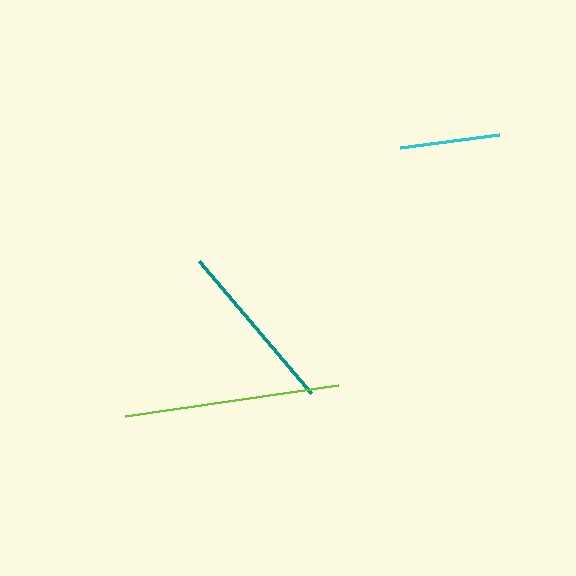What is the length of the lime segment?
The lime segment is approximately 215 pixels long.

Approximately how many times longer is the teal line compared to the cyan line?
The teal line is approximately 1.7 times the length of the cyan line.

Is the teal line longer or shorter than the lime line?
The lime line is longer than the teal line.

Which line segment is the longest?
The lime line is the longest at approximately 215 pixels.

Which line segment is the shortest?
The cyan line is the shortest at approximately 100 pixels.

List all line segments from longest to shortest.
From longest to shortest: lime, teal, cyan.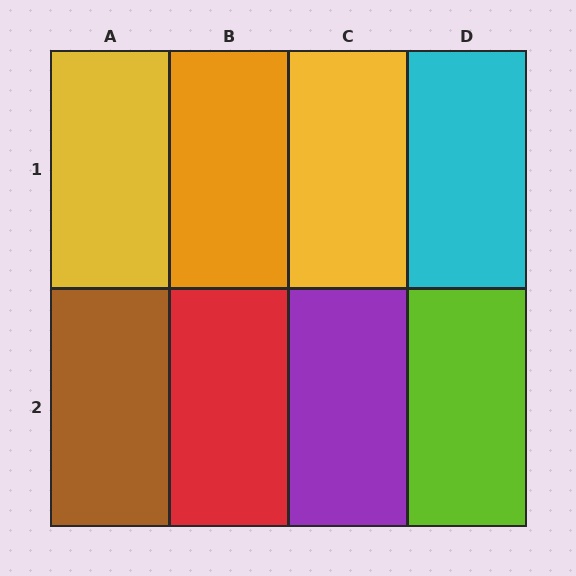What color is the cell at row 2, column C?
Purple.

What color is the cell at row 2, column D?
Lime.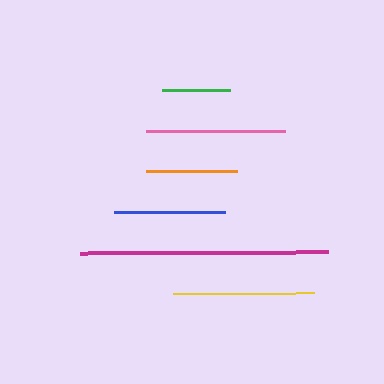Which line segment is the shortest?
The green line is the shortest at approximately 68 pixels.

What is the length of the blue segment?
The blue segment is approximately 111 pixels long.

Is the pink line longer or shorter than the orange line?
The pink line is longer than the orange line.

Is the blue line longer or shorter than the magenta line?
The magenta line is longer than the blue line.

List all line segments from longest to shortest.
From longest to shortest: magenta, yellow, pink, blue, orange, green.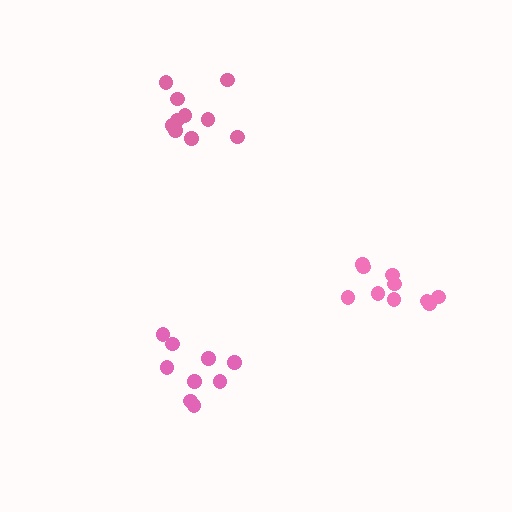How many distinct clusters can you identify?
There are 3 distinct clusters.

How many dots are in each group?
Group 1: 10 dots, Group 2: 9 dots, Group 3: 10 dots (29 total).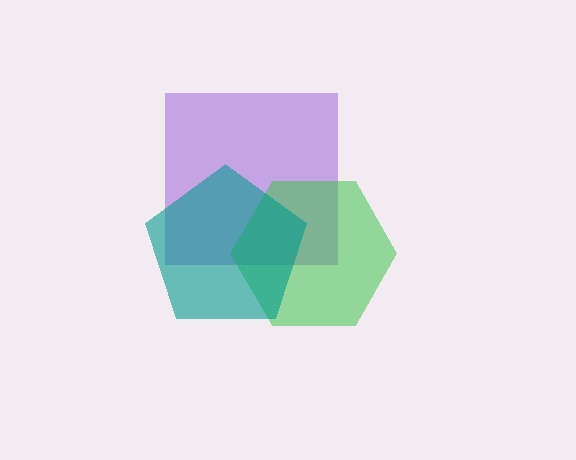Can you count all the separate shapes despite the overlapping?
Yes, there are 3 separate shapes.